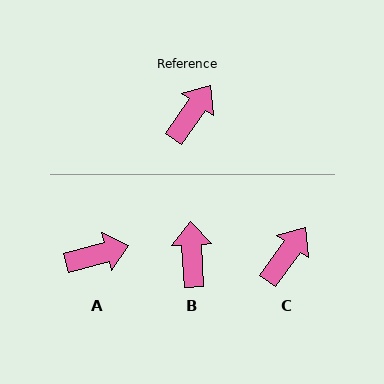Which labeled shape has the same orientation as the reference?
C.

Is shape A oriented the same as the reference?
No, it is off by about 40 degrees.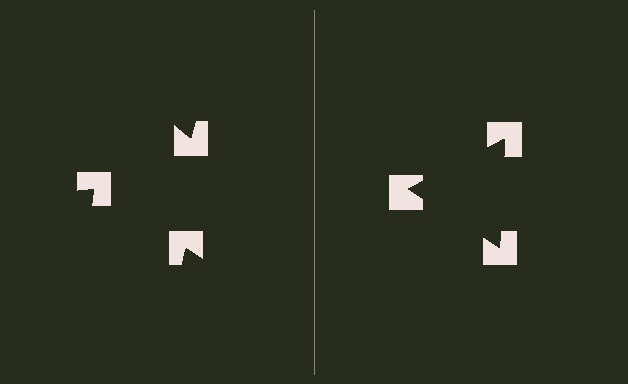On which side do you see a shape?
An illusory triangle appears on the right side. On the left side the wedge cuts are rotated, so no coherent shape forms.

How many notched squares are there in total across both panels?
6 — 3 on each side.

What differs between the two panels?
The notched squares are positioned identically on both sides; only the wedge orientations differ. On the right they align to a triangle; on the left they are misaligned.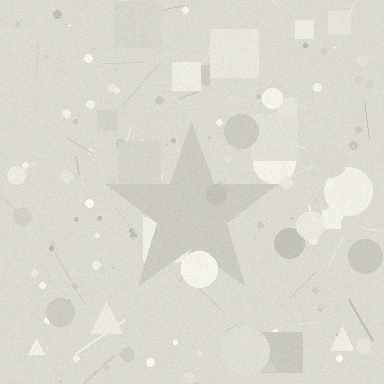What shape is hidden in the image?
A star is hidden in the image.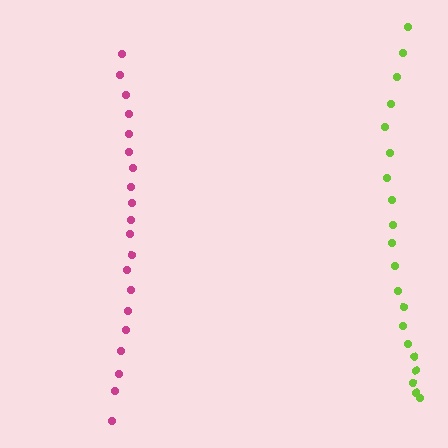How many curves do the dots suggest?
There are 2 distinct paths.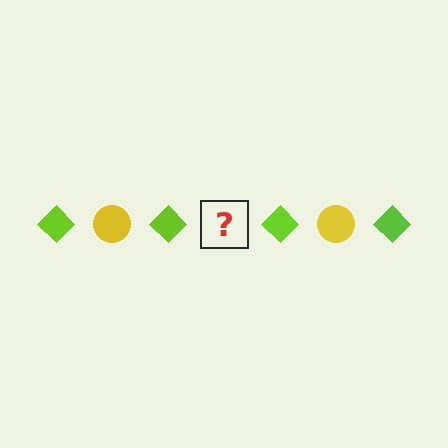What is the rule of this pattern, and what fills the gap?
The rule is that the pattern alternates between lime diamond and yellow circle. The gap should be filled with a yellow circle.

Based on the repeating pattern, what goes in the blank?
The blank should be a yellow circle.